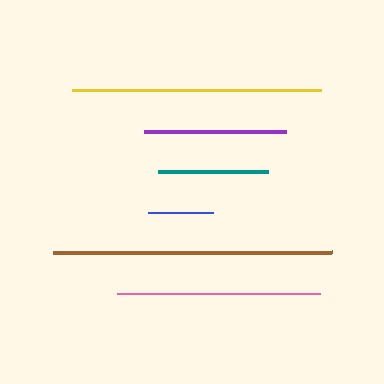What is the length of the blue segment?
The blue segment is approximately 66 pixels long.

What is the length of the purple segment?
The purple segment is approximately 142 pixels long.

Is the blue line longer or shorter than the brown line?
The brown line is longer than the blue line.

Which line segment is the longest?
The brown line is the longest at approximately 279 pixels.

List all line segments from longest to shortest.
From longest to shortest: brown, yellow, pink, purple, teal, blue.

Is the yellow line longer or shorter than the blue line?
The yellow line is longer than the blue line.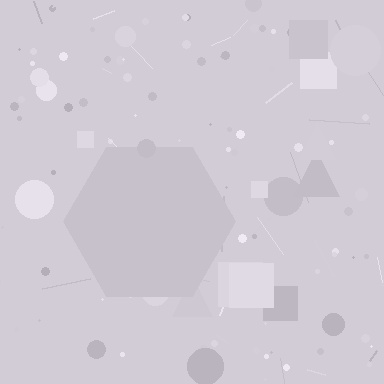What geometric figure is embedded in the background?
A hexagon is embedded in the background.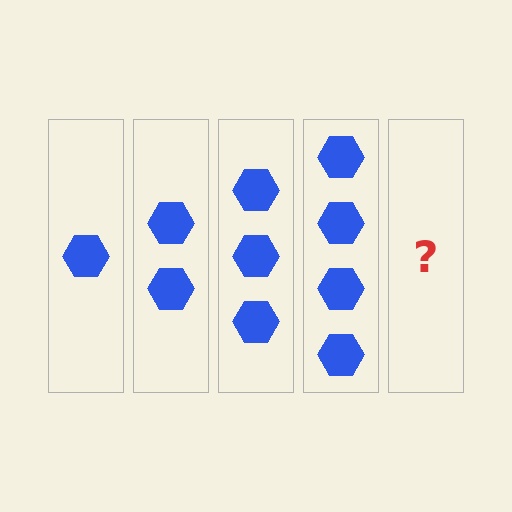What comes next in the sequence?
The next element should be 5 hexagons.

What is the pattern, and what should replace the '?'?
The pattern is that each step adds one more hexagon. The '?' should be 5 hexagons.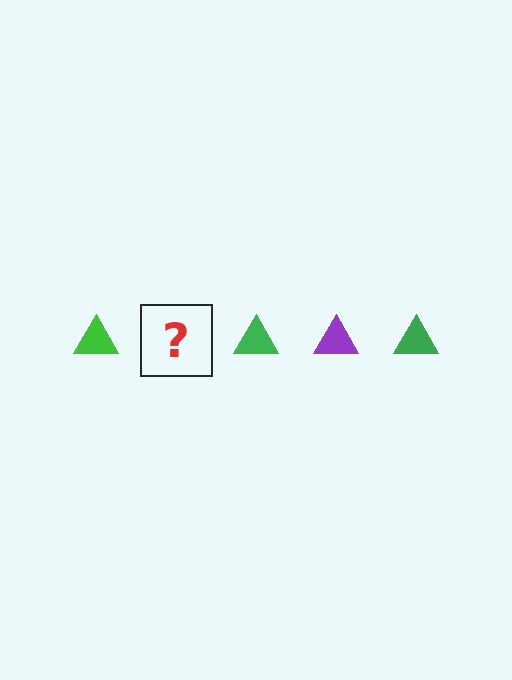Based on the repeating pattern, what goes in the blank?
The blank should be a purple triangle.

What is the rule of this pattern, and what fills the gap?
The rule is that the pattern cycles through green, purple triangles. The gap should be filled with a purple triangle.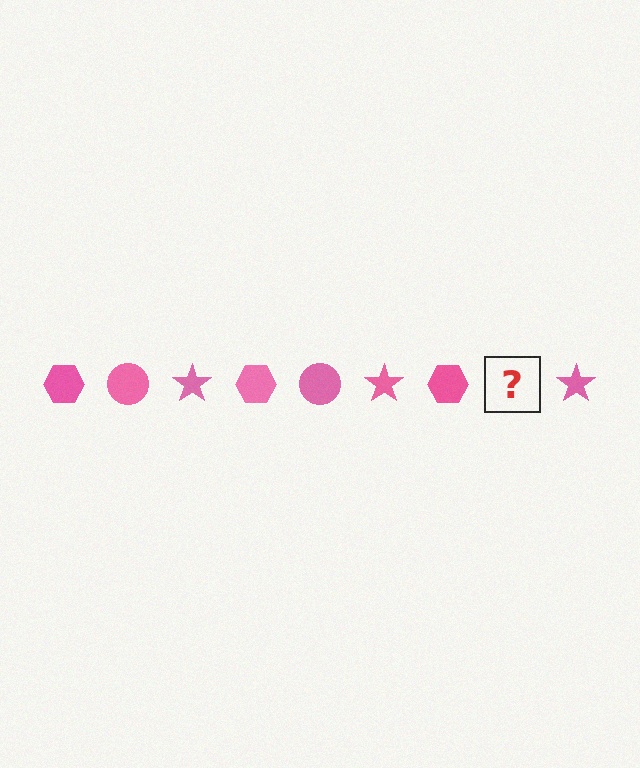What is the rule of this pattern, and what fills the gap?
The rule is that the pattern cycles through hexagon, circle, star shapes in pink. The gap should be filled with a pink circle.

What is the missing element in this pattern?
The missing element is a pink circle.